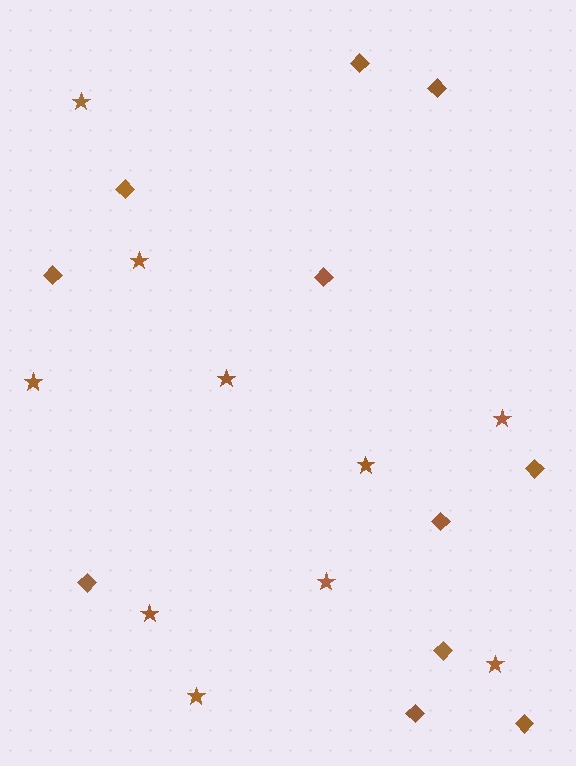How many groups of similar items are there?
There are 2 groups: one group of stars (10) and one group of diamonds (11).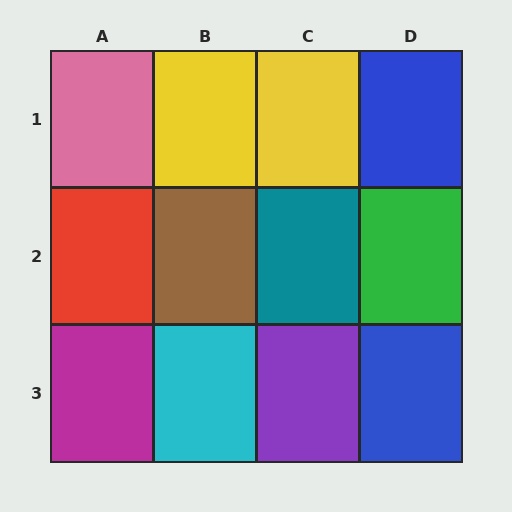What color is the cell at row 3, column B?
Cyan.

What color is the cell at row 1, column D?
Blue.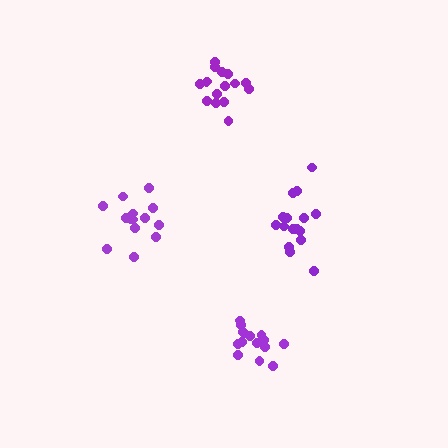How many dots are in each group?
Group 1: 14 dots, Group 2: 16 dots, Group 3: 15 dots, Group 4: 16 dots (61 total).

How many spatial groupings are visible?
There are 4 spatial groupings.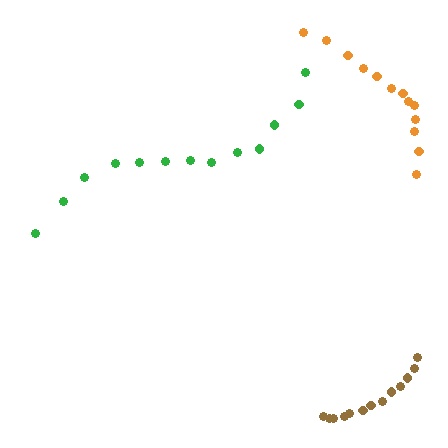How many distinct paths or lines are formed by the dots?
There are 3 distinct paths.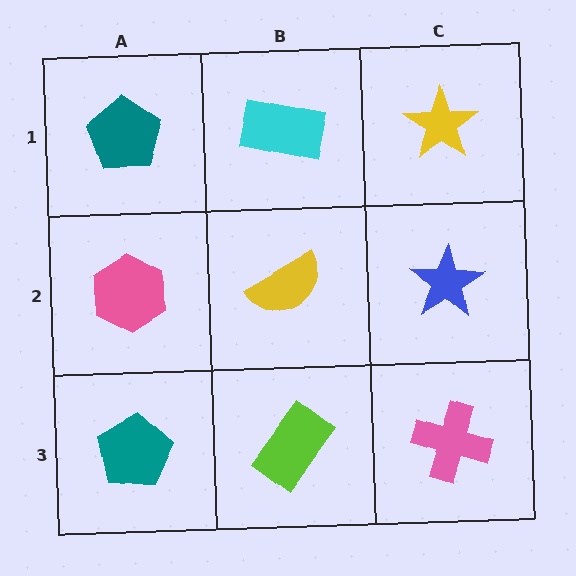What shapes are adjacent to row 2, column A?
A teal pentagon (row 1, column A), a teal pentagon (row 3, column A), a yellow semicircle (row 2, column B).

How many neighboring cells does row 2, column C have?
3.